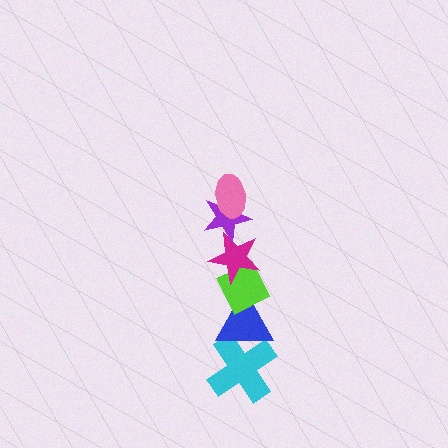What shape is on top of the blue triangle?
The lime diamond is on top of the blue triangle.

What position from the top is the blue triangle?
The blue triangle is 5th from the top.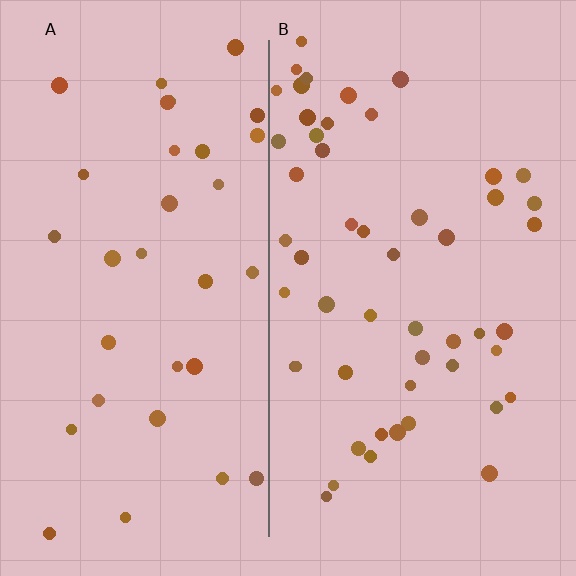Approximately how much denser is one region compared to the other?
Approximately 1.6× — region B over region A.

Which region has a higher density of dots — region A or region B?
B (the right).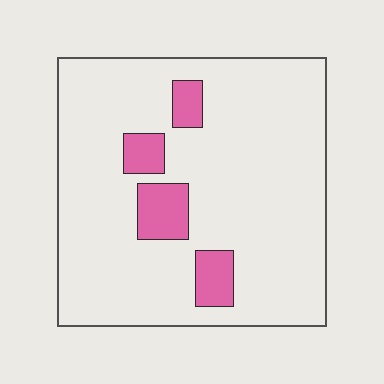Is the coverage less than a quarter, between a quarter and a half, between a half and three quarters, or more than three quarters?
Less than a quarter.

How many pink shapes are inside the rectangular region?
4.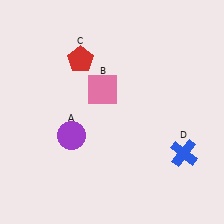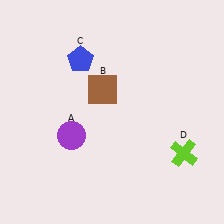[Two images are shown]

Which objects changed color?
B changed from pink to brown. C changed from red to blue. D changed from blue to lime.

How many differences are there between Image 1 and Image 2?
There are 3 differences between the two images.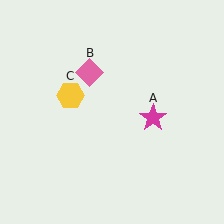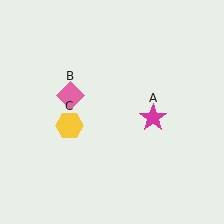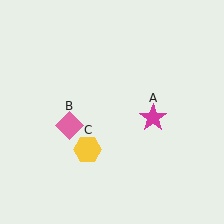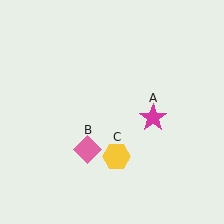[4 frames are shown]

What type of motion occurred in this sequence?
The pink diamond (object B), yellow hexagon (object C) rotated counterclockwise around the center of the scene.